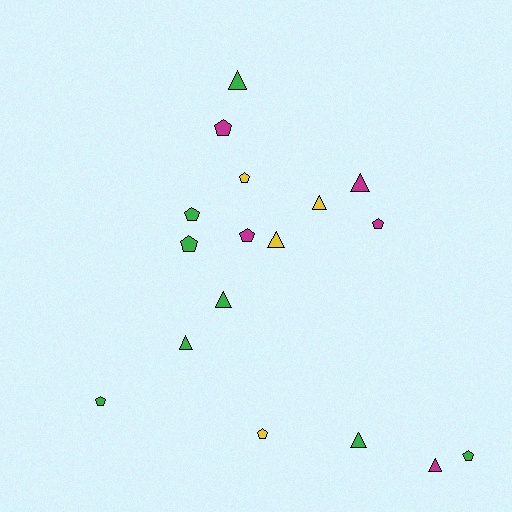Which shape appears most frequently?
Pentagon, with 9 objects.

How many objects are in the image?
There are 17 objects.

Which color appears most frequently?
Green, with 8 objects.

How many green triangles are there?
There are 4 green triangles.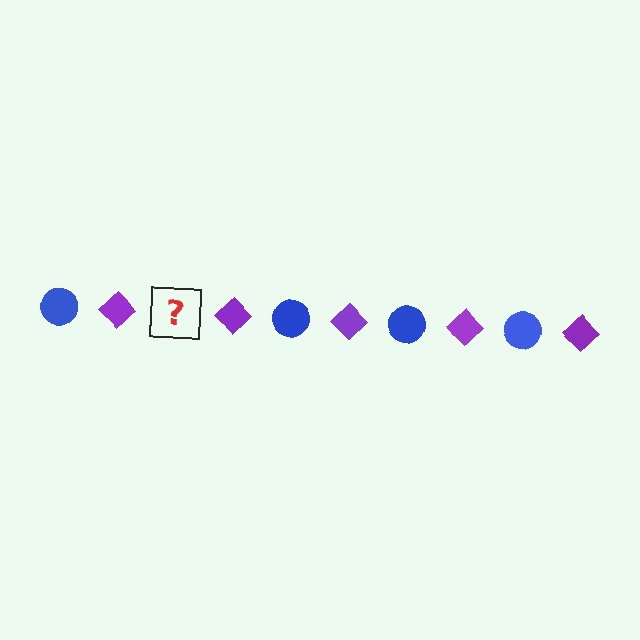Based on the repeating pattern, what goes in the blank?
The blank should be a blue circle.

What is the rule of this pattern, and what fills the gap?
The rule is that the pattern alternates between blue circle and purple diamond. The gap should be filled with a blue circle.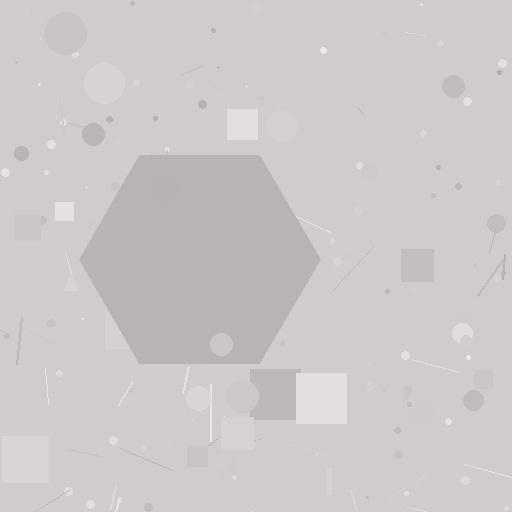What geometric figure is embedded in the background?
A hexagon is embedded in the background.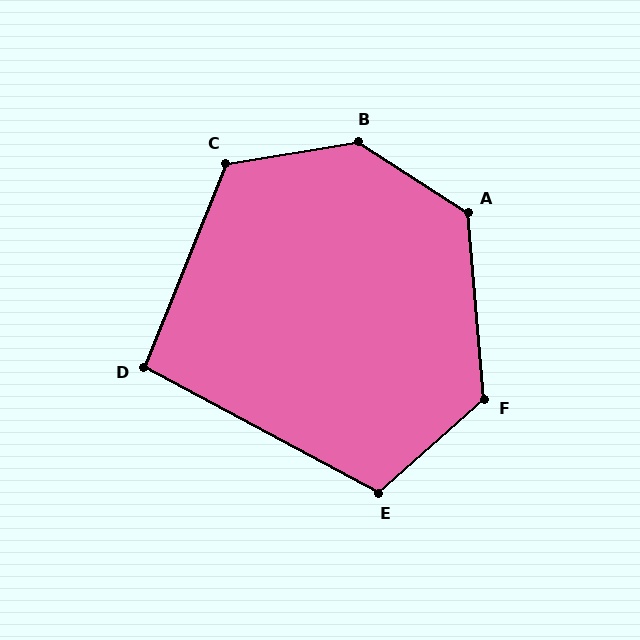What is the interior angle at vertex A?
Approximately 128 degrees (obtuse).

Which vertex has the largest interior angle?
B, at approximately 138 degrees.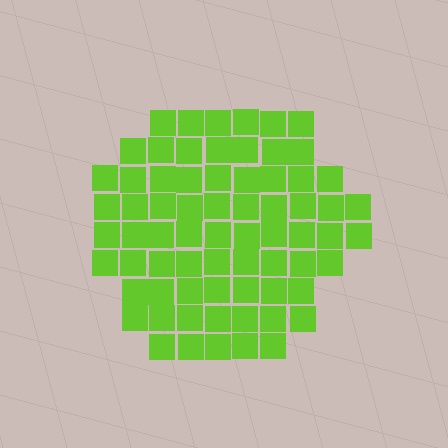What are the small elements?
The small elements are squares.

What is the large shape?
The large shape is a hexagon.